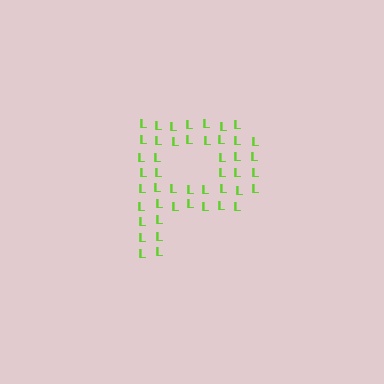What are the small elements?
The small elements are letter L's.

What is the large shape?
The large shape is the letter P.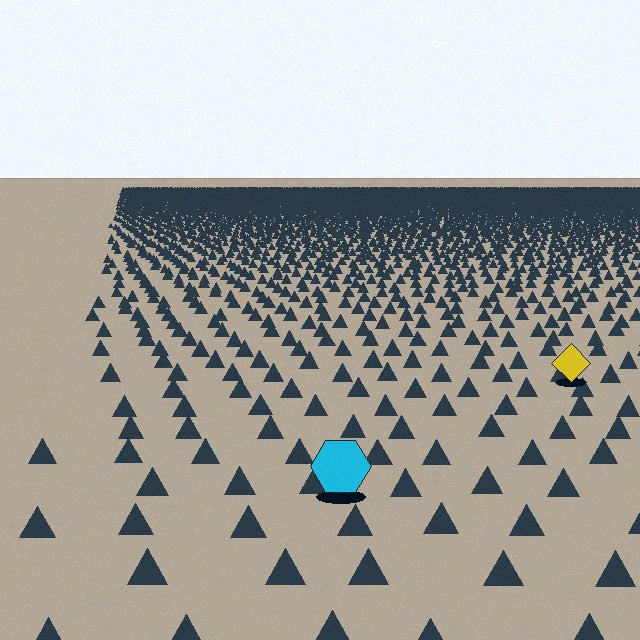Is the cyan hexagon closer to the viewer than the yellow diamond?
Yes. The cyan hexagon is closer — you can tell from the texture gradient: the ground texture is coarser near it.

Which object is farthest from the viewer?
The yellow diamond is farthest from the viewer. It appears smaller and the ground texture around it is denser.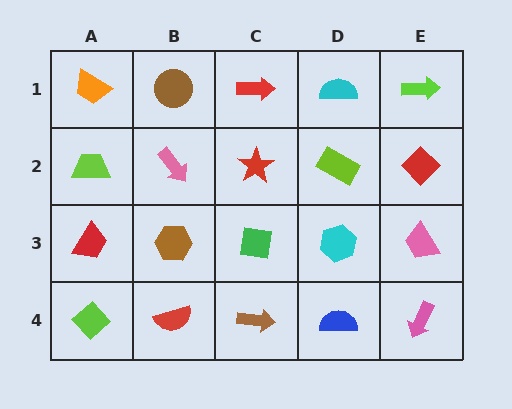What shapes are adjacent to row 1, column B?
A pink arrow (row 2, column B), an orange trapezoid (row 1, column A), a red arrow (row 1, column C).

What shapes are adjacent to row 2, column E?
A lime arrow (row 1, column E), a pink trapezoid (row 3, column E), a lime rectangle (row 2, column D).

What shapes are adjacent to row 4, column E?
A pink trapezoid (row 3, column E), a blue semicircle (row 4, column D).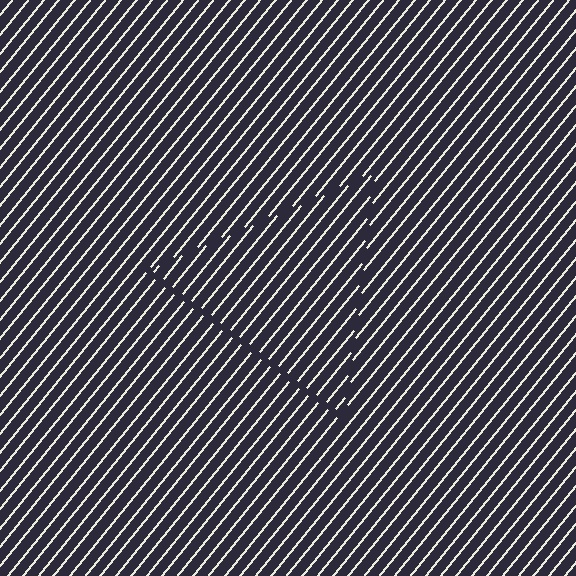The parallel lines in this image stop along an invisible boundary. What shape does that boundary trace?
An illusory triangle. The interior of the shape contains the same grating, shifted by half a period — the contour is defined by the phase discontinuity where line-ends from the inner and outer gratings abut.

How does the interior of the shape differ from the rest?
The interior of the shape contains the same grating, shifted by half a period — the contour is defined by the phase discontinuity where line-ends from the inner and outer gratings abut.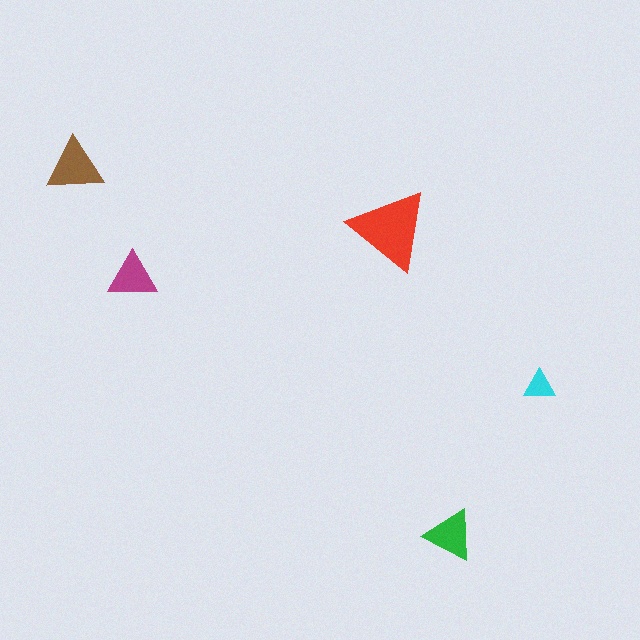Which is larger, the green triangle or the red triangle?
The red one.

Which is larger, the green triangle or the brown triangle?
The brown one.